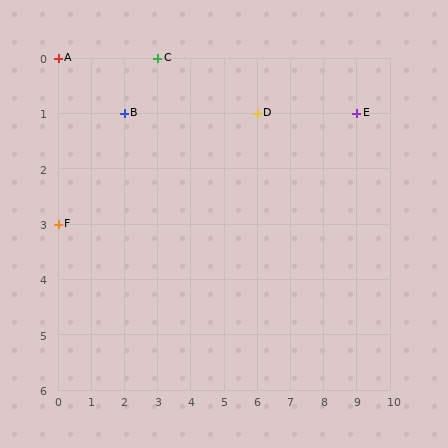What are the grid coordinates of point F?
Point F is at grid coordinates (0, 3).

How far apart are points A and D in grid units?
Points A and D are 6 columns and 1 row apart (about 6.1 grid units diagonally).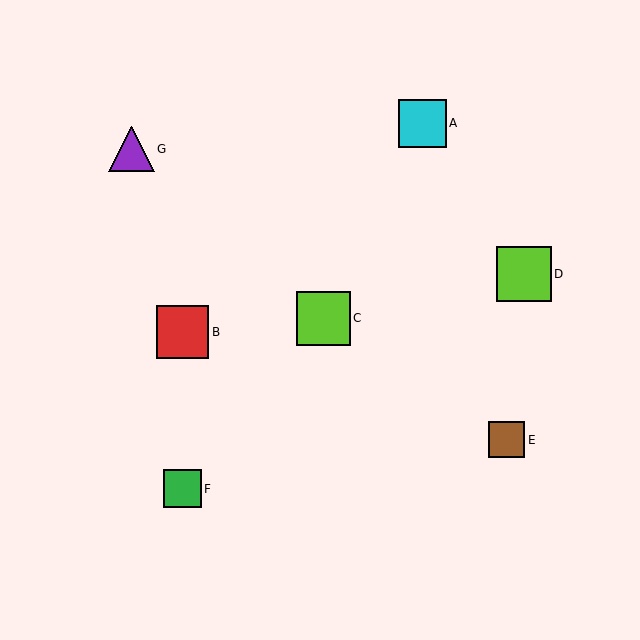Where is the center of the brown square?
The center of the brown square is at (507, 440).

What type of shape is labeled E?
Shape E is a brown square.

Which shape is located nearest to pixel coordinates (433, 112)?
The cyan square (labeled A) at (423, 123) is nearest to that location.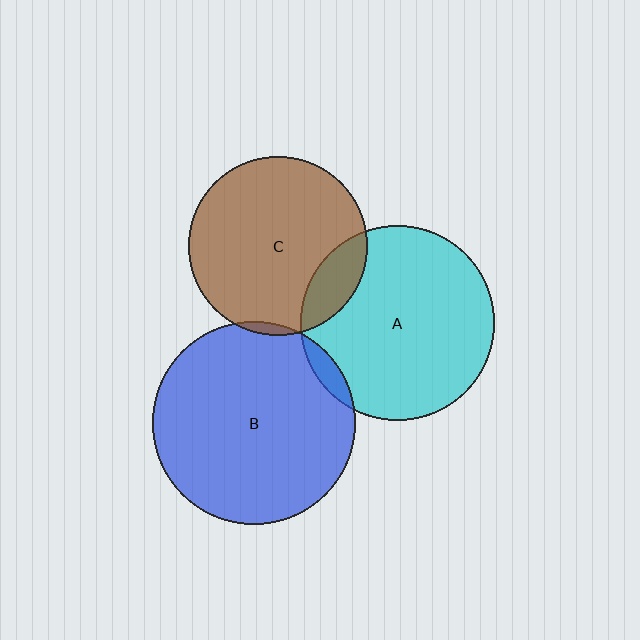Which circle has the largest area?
Circle B (blue).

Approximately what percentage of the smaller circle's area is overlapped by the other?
Approximately 15%.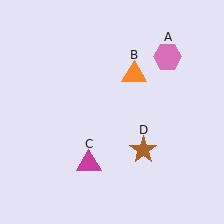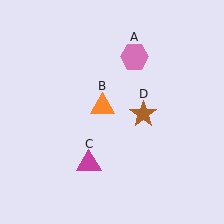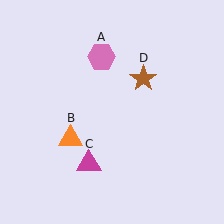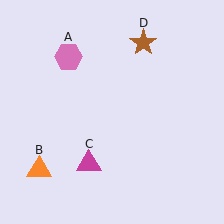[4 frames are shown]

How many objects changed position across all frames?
3 objects changed position: pink hexagon (object A), orange triangle (object B), brown star (object D).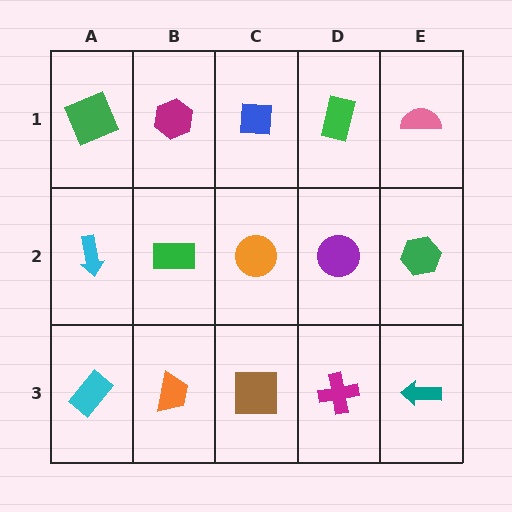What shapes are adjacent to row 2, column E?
A pink semicircle (row 1, column E), a teal arrow (row 3, column E), a purple circle (row 2, column D).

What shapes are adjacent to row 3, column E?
A green hexagon (row 2, column E), a magenta cross (row 3, column D).